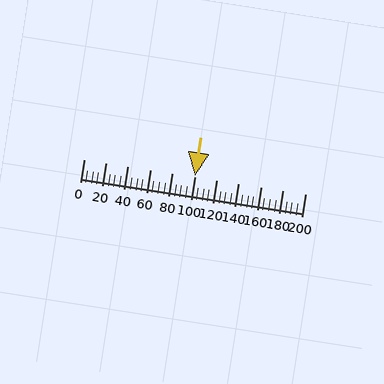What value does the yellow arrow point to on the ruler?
The yellow arrow points to approximately 100.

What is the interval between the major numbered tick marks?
The major tick marks are spaced 20 units apart.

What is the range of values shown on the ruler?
The ruler shows values from 0 to 200.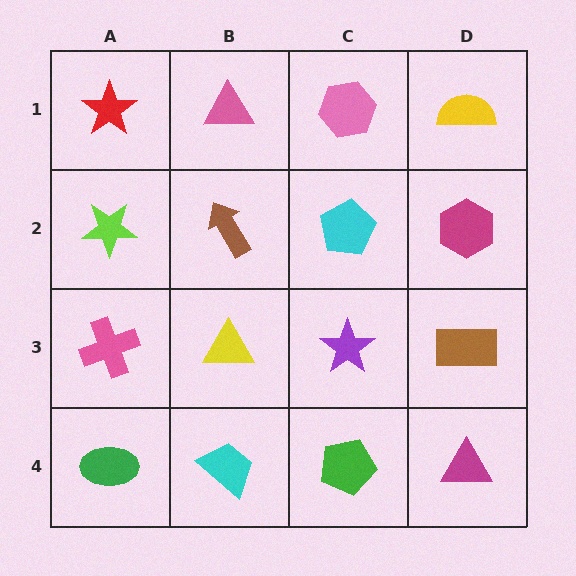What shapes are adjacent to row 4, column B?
A yellow triangle (row 3, column B), a green ellipse (row 4, column A), a green pentagon (row 4, column C).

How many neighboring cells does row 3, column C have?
4.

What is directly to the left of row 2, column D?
A cyan pentagon.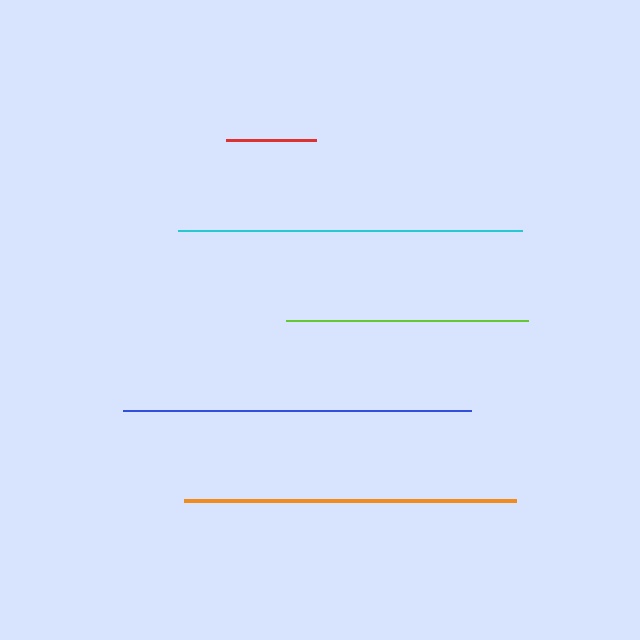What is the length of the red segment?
The red segment is approximately 90 pixels long.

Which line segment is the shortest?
The red line is the shortest at approximately 90 pixels.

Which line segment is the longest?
The blue line is the longest at approximately 348 pixels.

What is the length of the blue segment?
The blue segment is approximately 348 pixels long.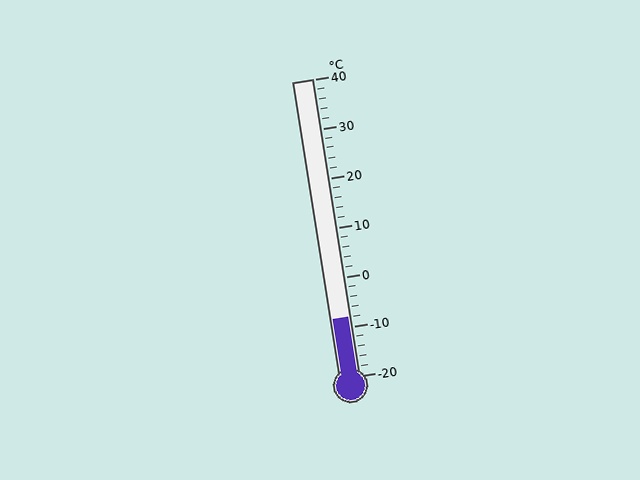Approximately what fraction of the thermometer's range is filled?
The thermometer is filled to approximately 20% of its range.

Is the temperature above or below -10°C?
The temperature is above -10°C.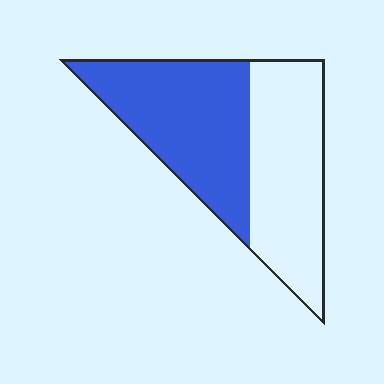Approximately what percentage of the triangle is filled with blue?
Approximately 50%.